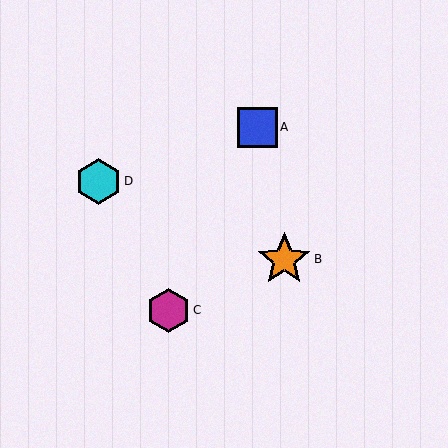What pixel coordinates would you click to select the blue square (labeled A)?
Click at (257, 127) to select the blue square A.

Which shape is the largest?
The orange star (labeled B) is the largest.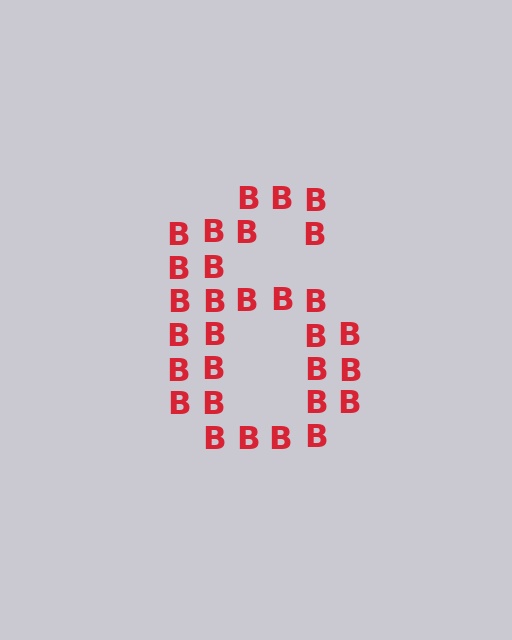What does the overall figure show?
The overall figure shows the digit 6.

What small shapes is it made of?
It is made of small letter B's.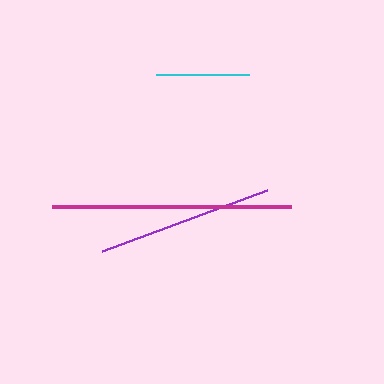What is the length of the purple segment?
The purple segment is approximately 176 pixels long.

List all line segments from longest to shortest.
From longest to shortest: magenta, purple, cyan.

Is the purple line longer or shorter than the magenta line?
The magenta line is longer than the purple line.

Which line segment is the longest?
The magenta line is the longest at approximately 239 pixels.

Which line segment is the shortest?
The cyan line is the shortest at approximately 93 pixels.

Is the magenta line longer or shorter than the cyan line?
The magenta line is longer than the cyan line.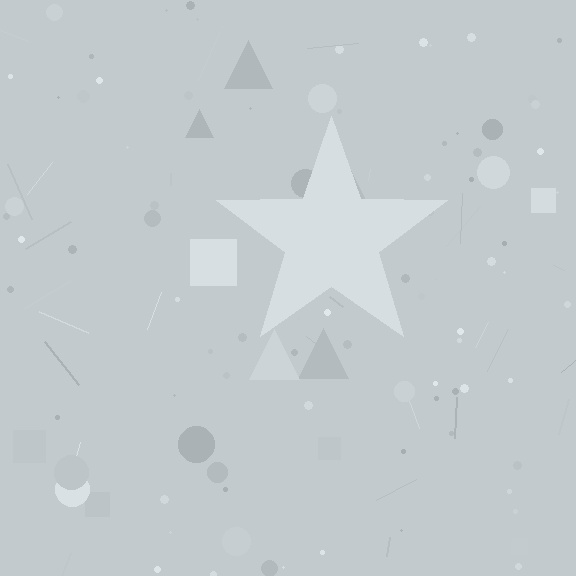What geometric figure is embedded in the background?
A star is embedded in the background.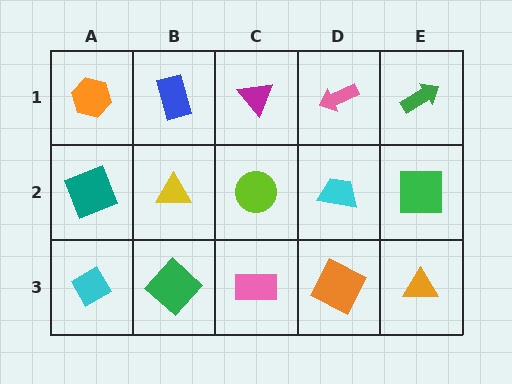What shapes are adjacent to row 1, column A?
A teal square (row 2, column A), a blue rectangle (row 1, column B).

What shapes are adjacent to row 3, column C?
A lime circle (row 2, column C), a green diamond (row 3, column B), an orange square (row 3, column D).